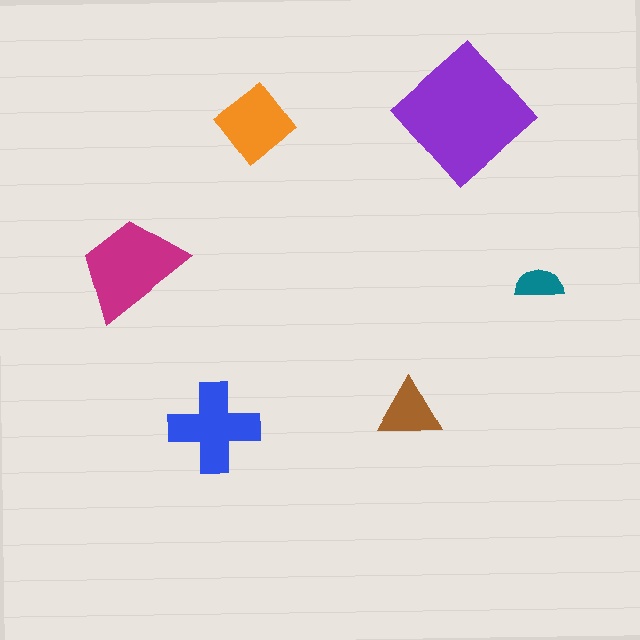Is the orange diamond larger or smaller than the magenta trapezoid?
Smaller.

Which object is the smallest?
The teal semicircle.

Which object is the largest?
The purple diamond.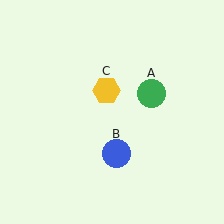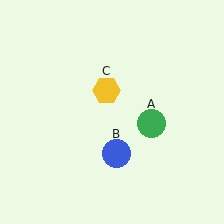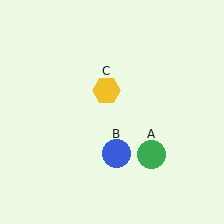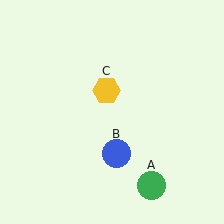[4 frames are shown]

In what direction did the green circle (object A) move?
The green circle (object A) moved down.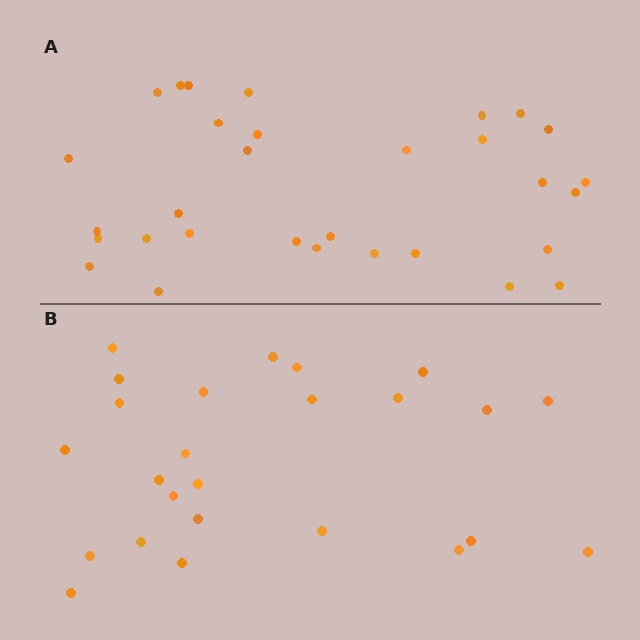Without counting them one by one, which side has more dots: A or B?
Region A (the top region) has more dots.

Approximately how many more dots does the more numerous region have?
Region A has about 6 more dots than region B.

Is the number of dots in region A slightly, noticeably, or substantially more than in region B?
Region A has only slightly more — the two regions are fairly close. The ratio is roughly 1.2 to 1.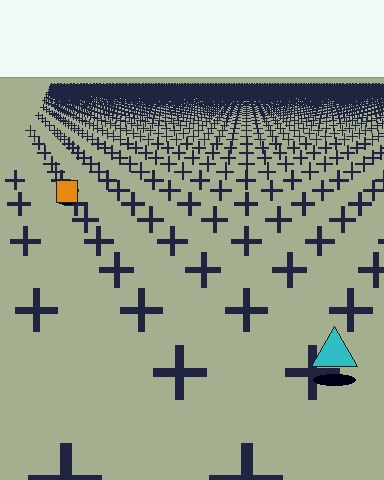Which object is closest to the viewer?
The cyan triangle is closest. The texture marks near it are larger and more spread out.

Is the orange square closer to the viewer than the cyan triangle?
No. The cyan triangle is closer — you can tell from the texture gradient: the ground texture is coarser near it.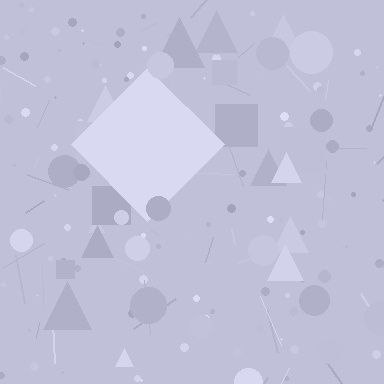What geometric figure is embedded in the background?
A diamond is embedded in the background.